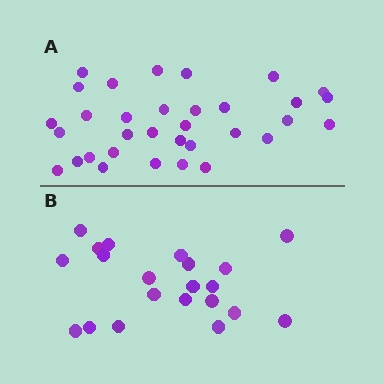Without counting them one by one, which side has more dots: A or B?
Region A (the top region) has more dots.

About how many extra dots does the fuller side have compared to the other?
Region A has roughly 12 or so more dots than region B.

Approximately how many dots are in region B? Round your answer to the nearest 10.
About 20 dots. (The exact count is 21, which rounds to 20.)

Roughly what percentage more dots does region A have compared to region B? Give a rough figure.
About 55% more.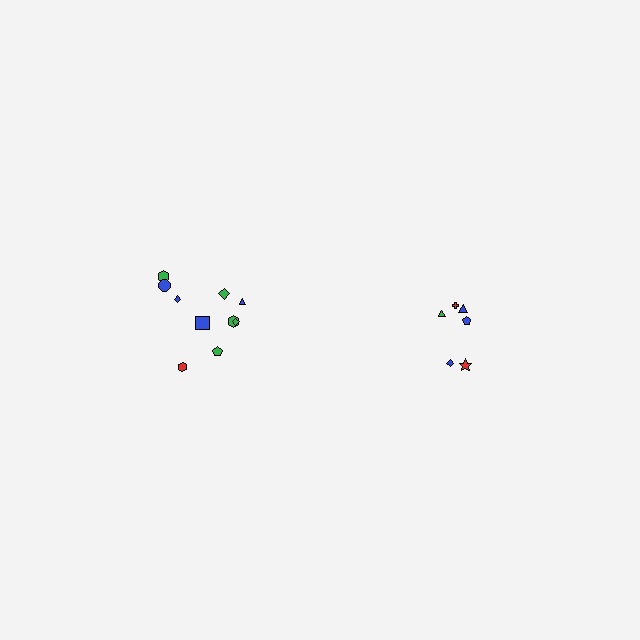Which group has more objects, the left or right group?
The left group.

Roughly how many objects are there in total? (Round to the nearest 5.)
Roughly 15 objects in total.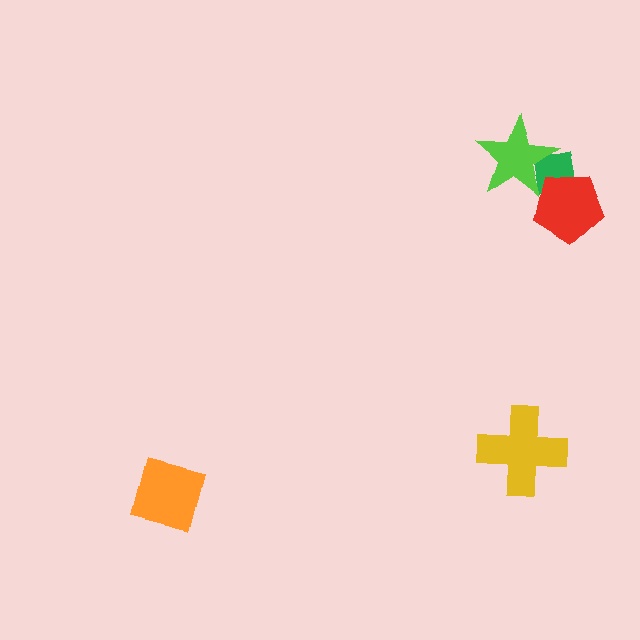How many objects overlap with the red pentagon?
2 objects overlap with the red pentagon.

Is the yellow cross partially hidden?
No, no other shape covers it.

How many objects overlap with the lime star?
2 objects overlap with the lime star.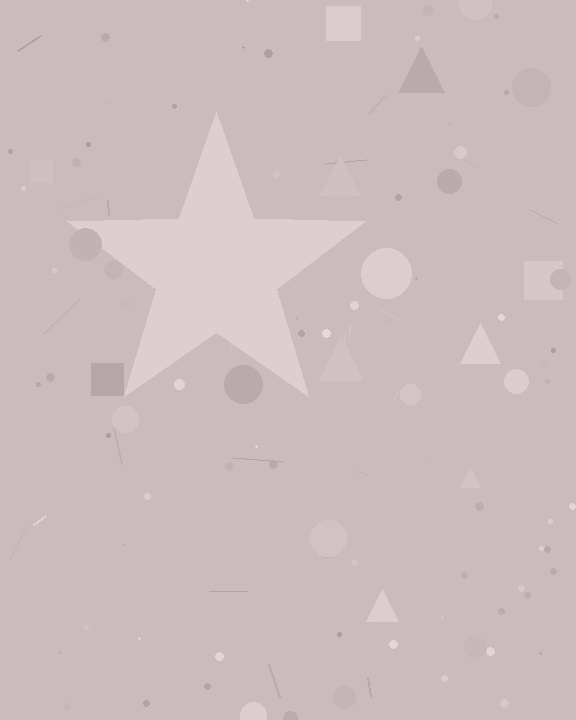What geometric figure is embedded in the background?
A star is embedded in the background.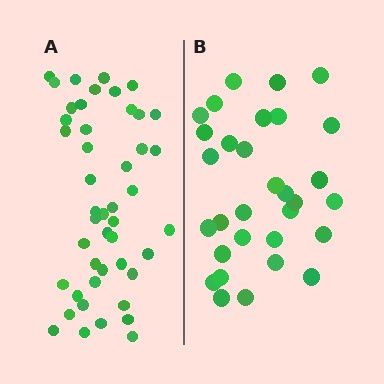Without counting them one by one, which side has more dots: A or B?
Region A (the left region) has more dots.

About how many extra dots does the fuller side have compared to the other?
Region A has approximately 15 more dots than region B.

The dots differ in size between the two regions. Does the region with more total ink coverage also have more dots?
No. Region B has more total ink coverage because its dots are larger, but region A actually contains more individual dots. Total area can be misleading — the number of items is what matters here.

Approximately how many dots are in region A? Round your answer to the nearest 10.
About 50 dots. (The exact count is 46, which rounds to 50.)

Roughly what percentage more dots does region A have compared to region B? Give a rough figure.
About 50% more.